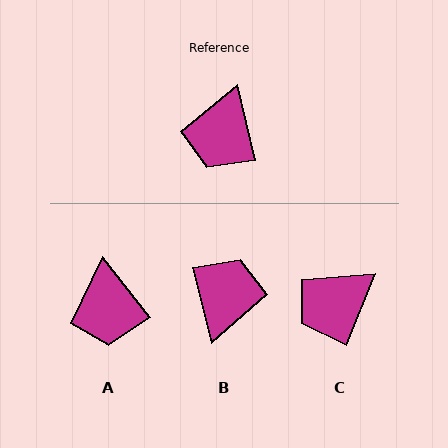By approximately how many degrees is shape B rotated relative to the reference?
Approximately 178 degrees clockwise.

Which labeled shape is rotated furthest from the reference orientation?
B, about 178 degrees away.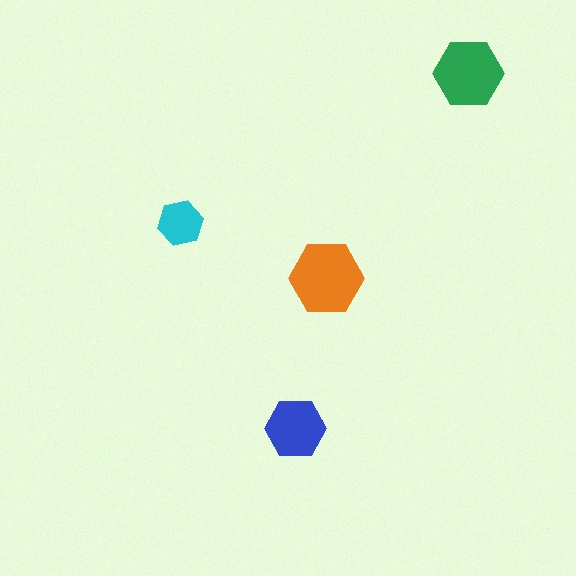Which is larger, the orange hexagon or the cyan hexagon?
The orange one.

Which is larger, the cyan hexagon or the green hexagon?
The green one.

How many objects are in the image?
There are 4 objects in the image.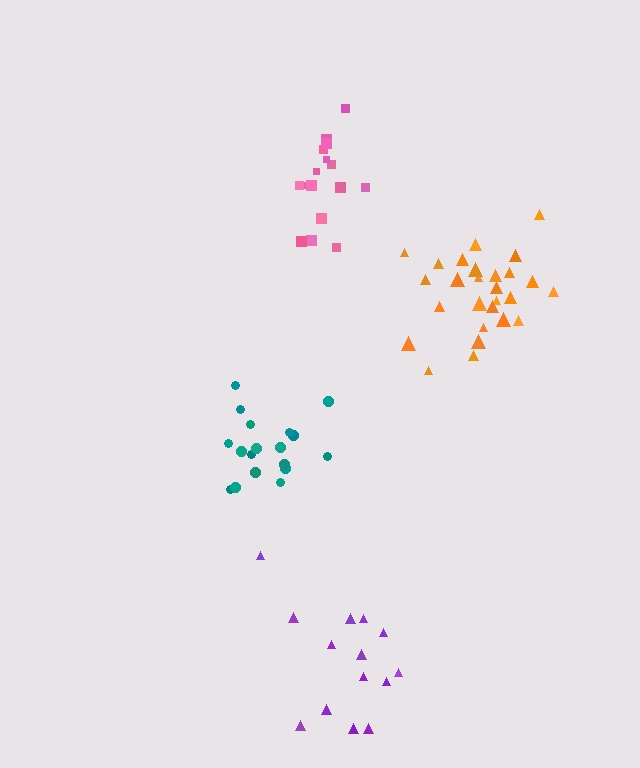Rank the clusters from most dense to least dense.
orange, teal, pink, purple.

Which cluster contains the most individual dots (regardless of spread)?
Orange (27).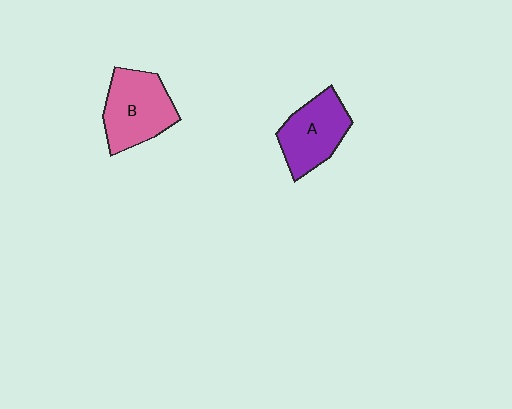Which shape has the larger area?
Shape B (pink).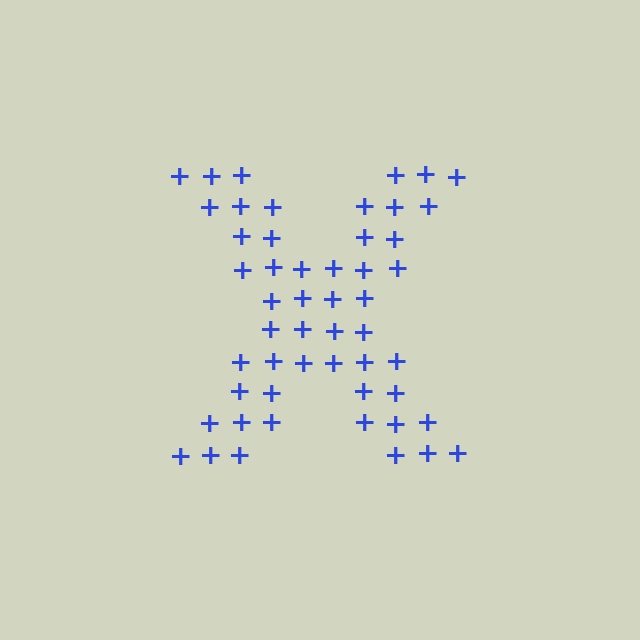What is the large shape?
The large shape is the letter X.